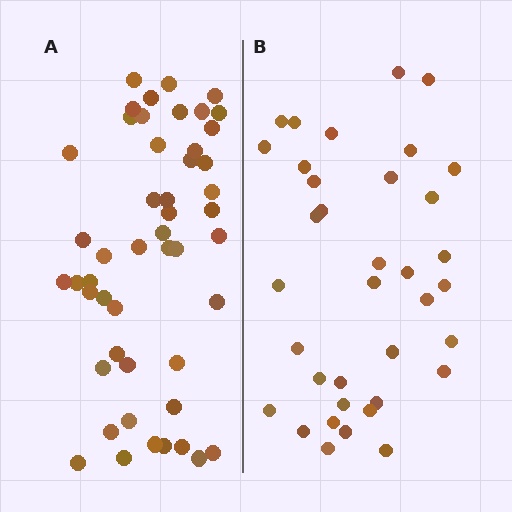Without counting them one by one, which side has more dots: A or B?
Region A (the left region) has more dots.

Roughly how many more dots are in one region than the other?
Region A has approximately 15 more dots than region B.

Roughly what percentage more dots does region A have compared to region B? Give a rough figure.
About 35% more.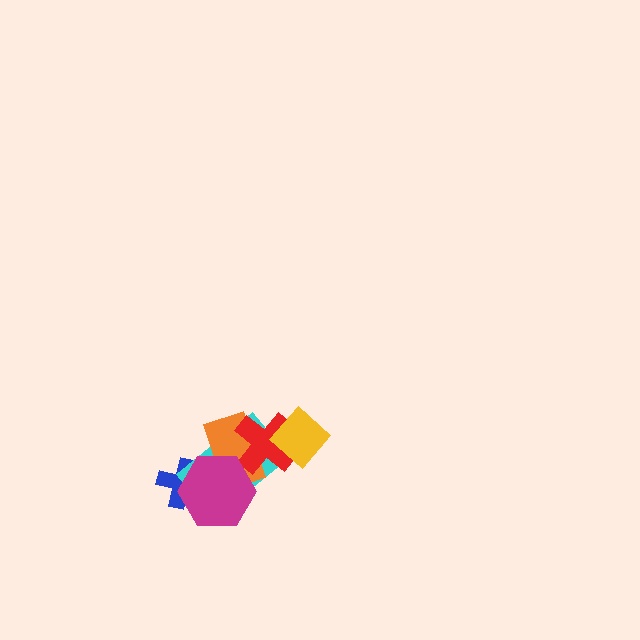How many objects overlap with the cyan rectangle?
4 objects overlap with the cyan rectangle.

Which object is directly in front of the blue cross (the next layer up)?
The cyan rectangle is directly in front of the blue cross.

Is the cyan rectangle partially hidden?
Yes, it is partially covered by another shape.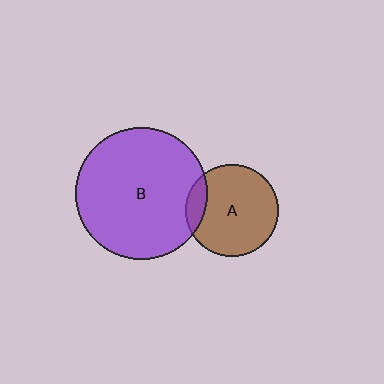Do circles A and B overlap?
Yes.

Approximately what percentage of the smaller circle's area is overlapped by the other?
Approximately 15%.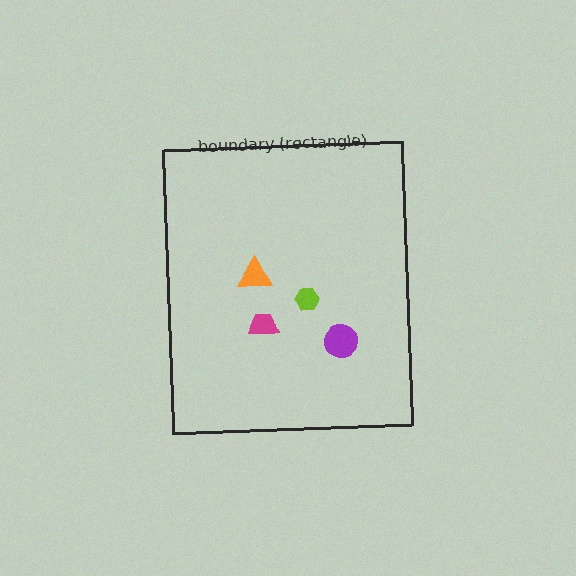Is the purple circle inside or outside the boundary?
Inside.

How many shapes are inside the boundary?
4 inside, 0 outside.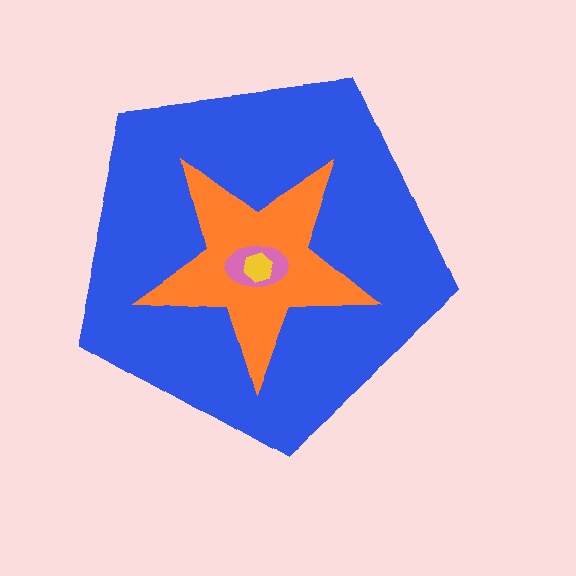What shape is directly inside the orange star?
The pink ellipse.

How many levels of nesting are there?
4.